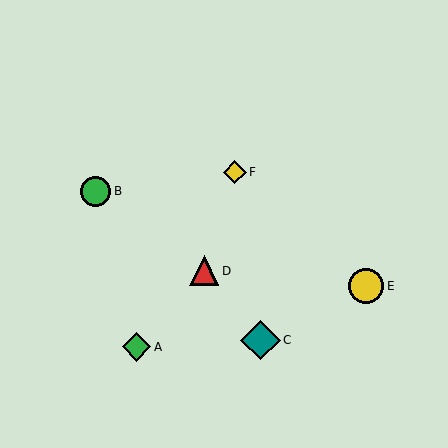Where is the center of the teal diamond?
The center of the teal diamond is at (261, 340).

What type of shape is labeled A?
Shape A is a green diamond.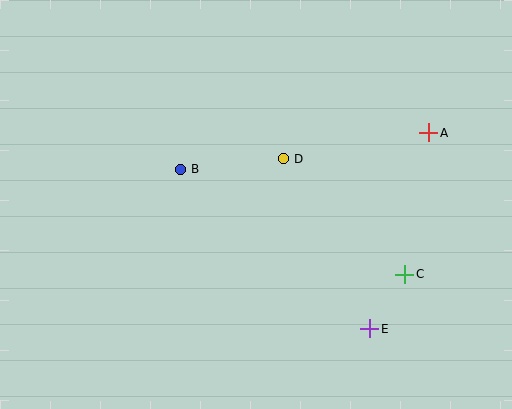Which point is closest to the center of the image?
Point D at (283, 159) is closest to the center.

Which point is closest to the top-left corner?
Point B is closest to the top-left corner.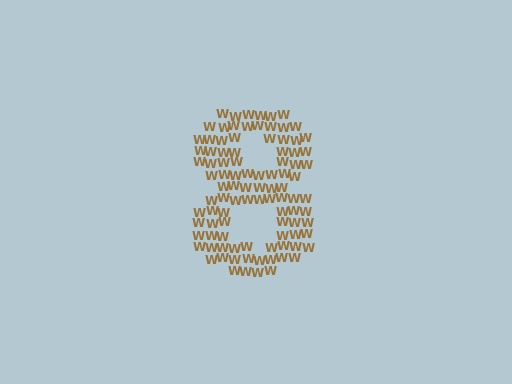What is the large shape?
The large shape is the digit 8.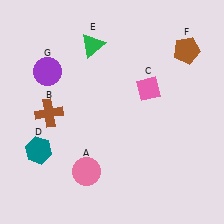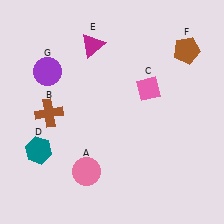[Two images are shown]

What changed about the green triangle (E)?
In Image 1, E is green. In Image 2, it changed to magenta.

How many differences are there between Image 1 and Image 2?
There is 1 difference between the two images.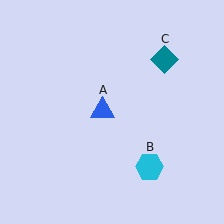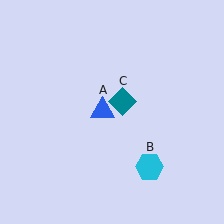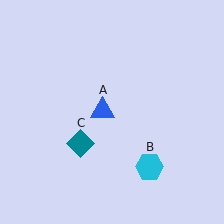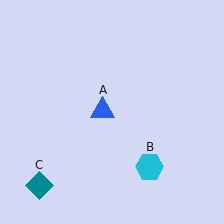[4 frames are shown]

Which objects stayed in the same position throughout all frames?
Blue triangle (object A) and cyan hexagon (object B) remained stationary.